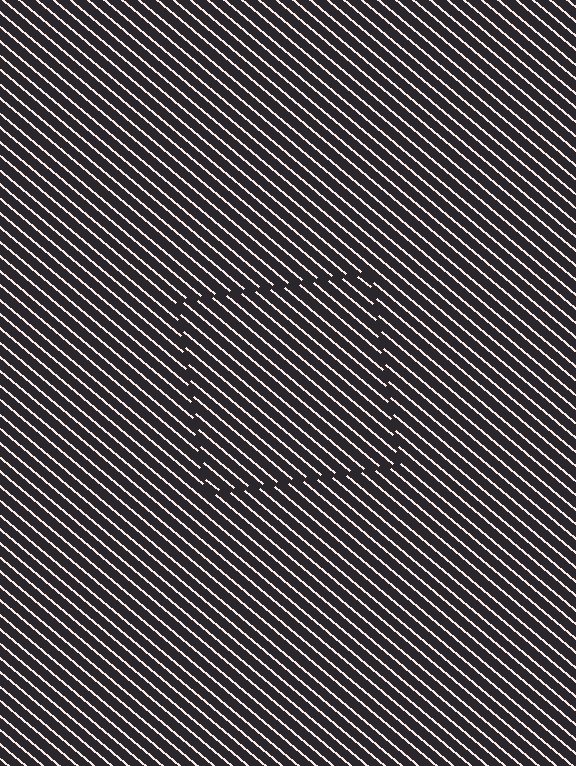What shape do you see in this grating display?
An illusory square. The interior of the shape contains the same grating, shifted by half a period — the contour is defined by the phase discontinuity where line-ends from the inner and outer gratings abut.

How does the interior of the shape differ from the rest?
The interior of the shape contains the same grating, shifted by half a period — the contour is defined by the phase discontinuity where line-ends from the inner and outer gratings abut.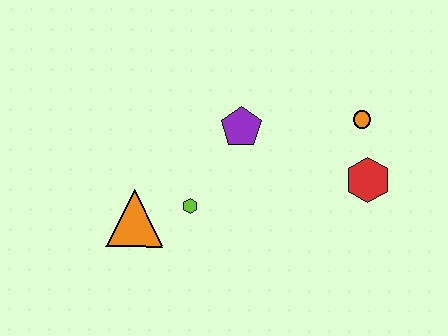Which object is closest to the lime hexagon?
The orange triangle is closest to the lime hexagon.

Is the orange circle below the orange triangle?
No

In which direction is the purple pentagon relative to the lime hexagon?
The purple pentagon is above the lime hexagon.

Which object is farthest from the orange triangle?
The orange circle is farthest from the orange triangle.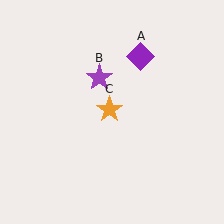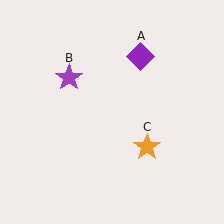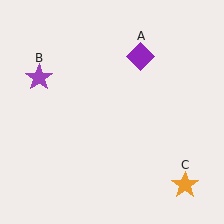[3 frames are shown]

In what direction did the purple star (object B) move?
The purple star (object B) moved left.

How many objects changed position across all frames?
2 objects changed position: purple star (object B), orange star (object C).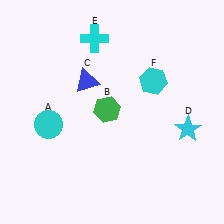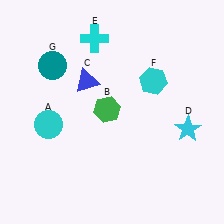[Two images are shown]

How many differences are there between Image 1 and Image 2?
There is 1 difference between the two images.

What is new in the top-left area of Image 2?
A teal circle (G) was added in the top-left area of Image 2.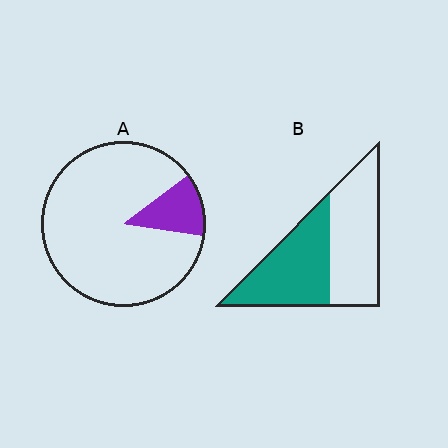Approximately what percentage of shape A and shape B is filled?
A is approximately 15% and B is approximately 50%.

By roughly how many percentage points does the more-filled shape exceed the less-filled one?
By roughly 35 percentage points (B over A).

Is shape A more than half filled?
No.